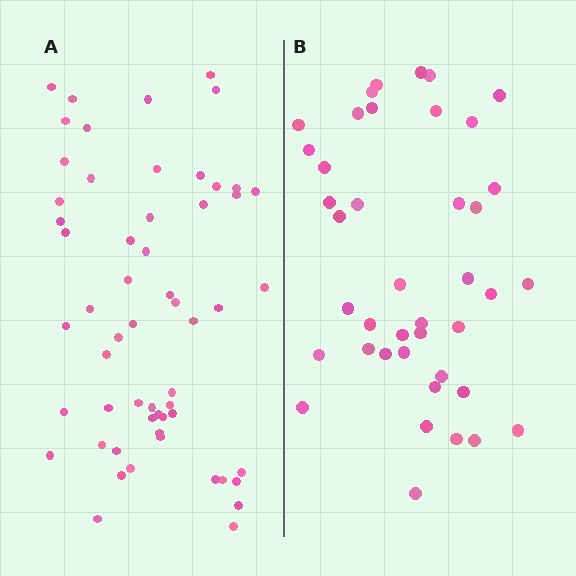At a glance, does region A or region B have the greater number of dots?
Region A (the left region) has more dots.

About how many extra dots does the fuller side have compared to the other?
Region A has approximately 15 more dots than region B.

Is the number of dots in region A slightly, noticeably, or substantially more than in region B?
Region A has noticeably more, but not dramatically so. The ratio is roughly 1.4 to 1.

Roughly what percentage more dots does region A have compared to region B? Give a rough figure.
About 40% more.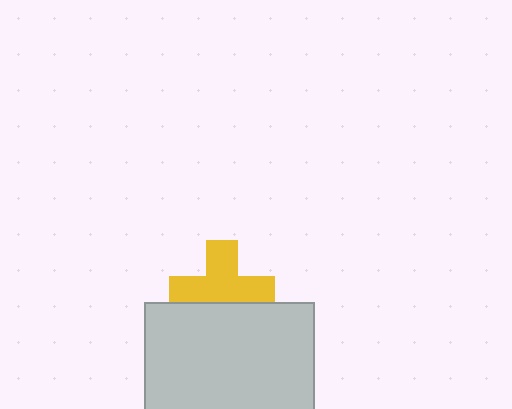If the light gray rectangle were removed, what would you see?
You would see the complete yellow cross.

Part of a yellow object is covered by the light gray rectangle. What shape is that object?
It is a cross.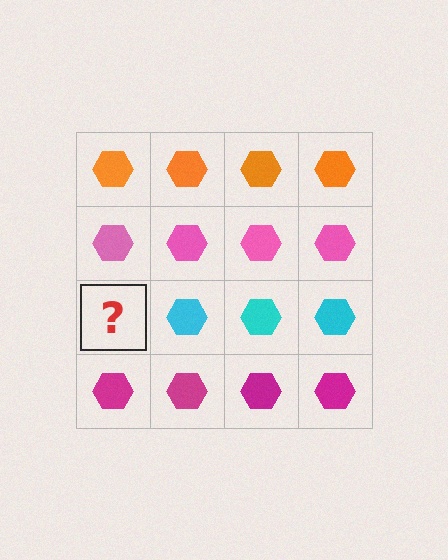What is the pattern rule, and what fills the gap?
The rule is that each row has a consistent color. The gap should be filled with a cyan hexagon.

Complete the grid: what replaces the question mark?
The question mark should be replaced with a cyan hexagon.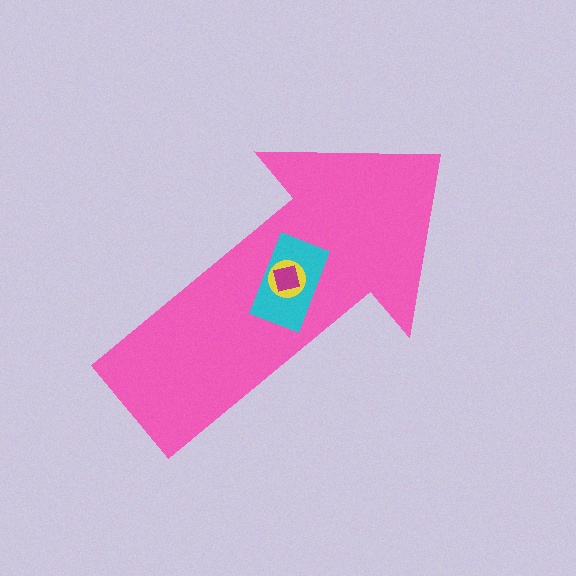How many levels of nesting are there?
4.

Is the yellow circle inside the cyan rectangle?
Yes.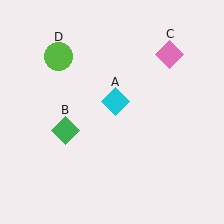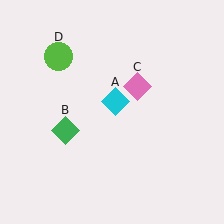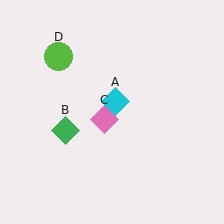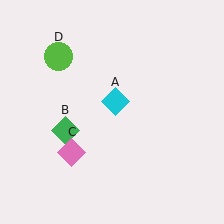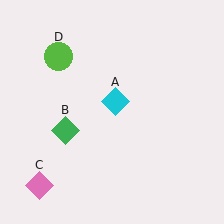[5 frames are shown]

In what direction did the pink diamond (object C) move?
The pink diamond (object C) moved down and to the left.